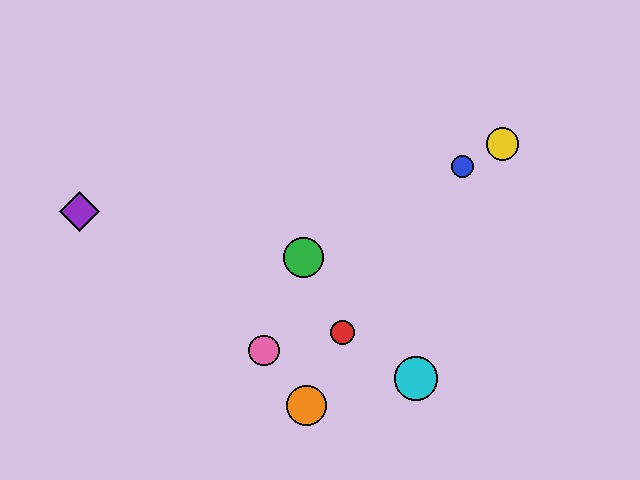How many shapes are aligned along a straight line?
3 shapes (the blue circle, the green circle, the yellow circle) are aligned along a straight line.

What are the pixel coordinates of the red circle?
The red circle is at (343, 333).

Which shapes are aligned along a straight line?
The blue circle, the green circle, the yellow circle are aligned along a straight line.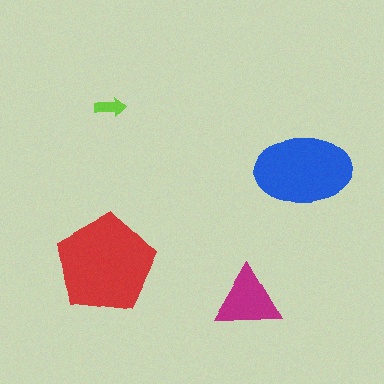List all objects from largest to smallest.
The red pentagon, the blue ellipse, the magenta triangle, the lime arrow.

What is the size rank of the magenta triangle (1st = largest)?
3rd.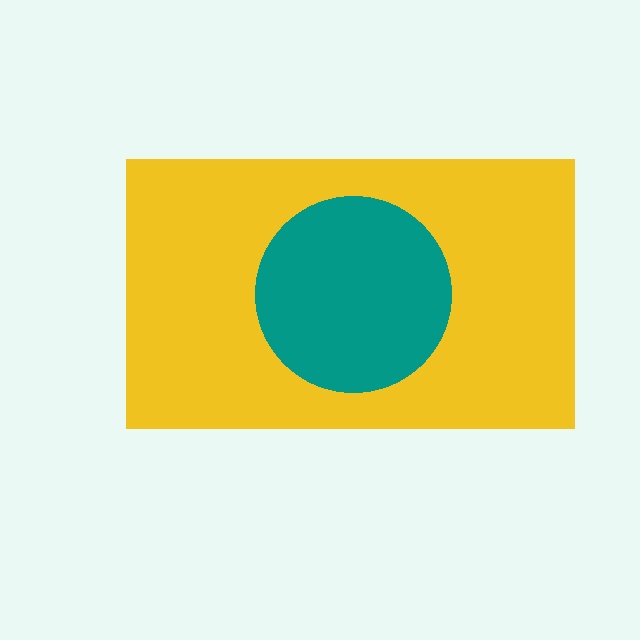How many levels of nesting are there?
2.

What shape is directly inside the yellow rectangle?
The teal circle.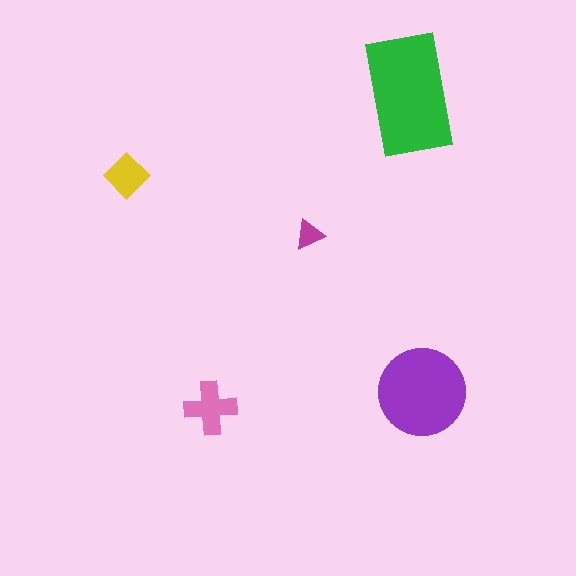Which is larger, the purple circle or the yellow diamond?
The purple circle.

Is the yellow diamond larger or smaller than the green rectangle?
Smaller.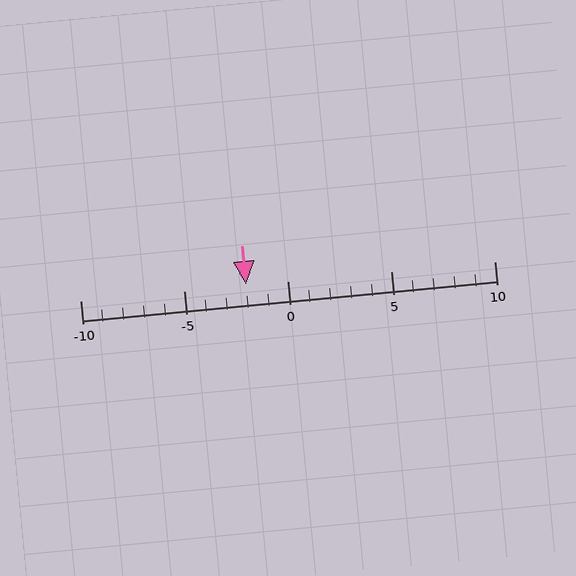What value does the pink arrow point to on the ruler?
The pink arrow points to approximately -2.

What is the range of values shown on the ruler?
The ruler shows values from -10 to 10.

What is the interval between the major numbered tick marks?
The major tick marks are spaced 5 units apart.